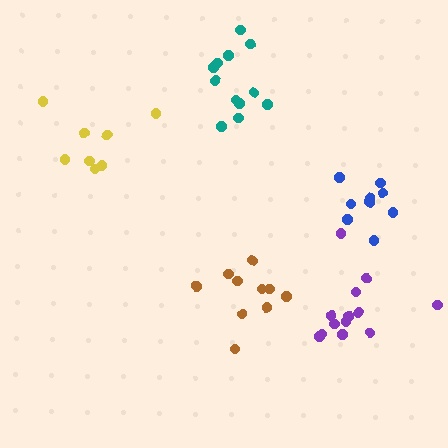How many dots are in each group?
Group 1: 10 dots, Group 2: 12 dots, Group 3: 9 dots, Group 4: 13 dots, Group 5: 8 dots (52 total).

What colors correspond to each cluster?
The clusters are colored: brown, teal, blue, purple, yellow.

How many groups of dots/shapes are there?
There are 5 groups.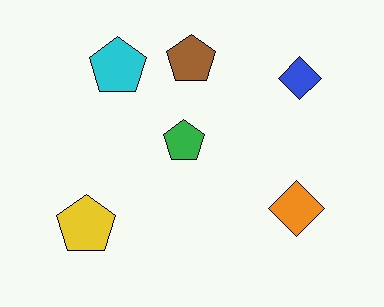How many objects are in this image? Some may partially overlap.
There are 6 objects.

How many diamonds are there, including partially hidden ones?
There are 2 diamonds.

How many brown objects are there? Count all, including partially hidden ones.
There is 1 brown object.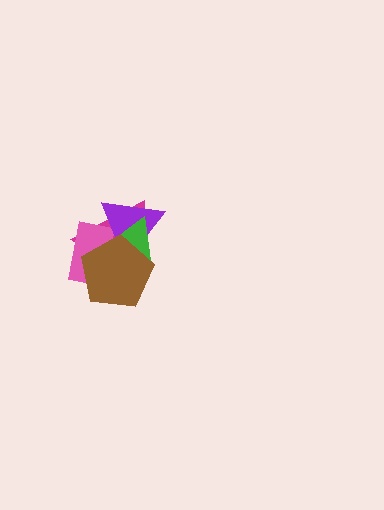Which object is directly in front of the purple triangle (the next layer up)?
The green triangle is directly in front of the purple triangle.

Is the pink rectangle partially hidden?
Yes, it is partially covered by another shape.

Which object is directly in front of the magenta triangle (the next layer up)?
The pink rectangle is directly in front of the magenta triangle.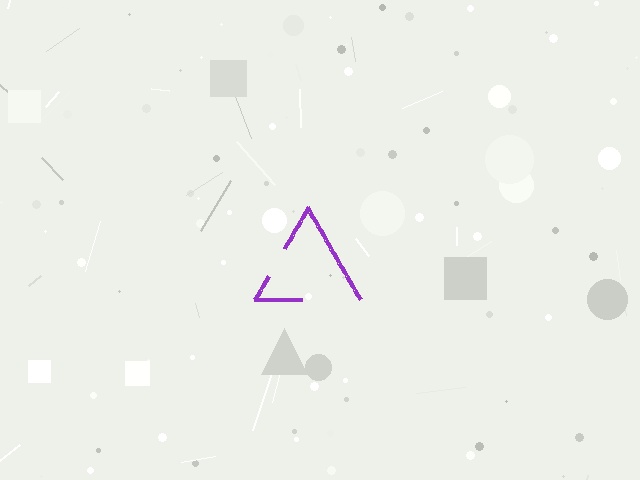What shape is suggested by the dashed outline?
The dashed outline suggests a triangle.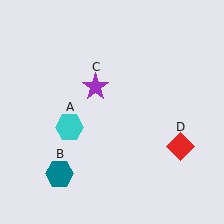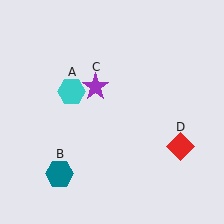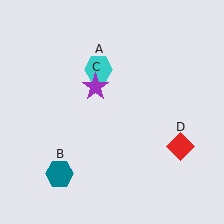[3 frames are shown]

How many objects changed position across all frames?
1 object changed position: cyan hexagon (object A).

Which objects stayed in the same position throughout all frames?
Teal hexagon (object B) and purple star (object C) and red diamond (object D) remained stationary.